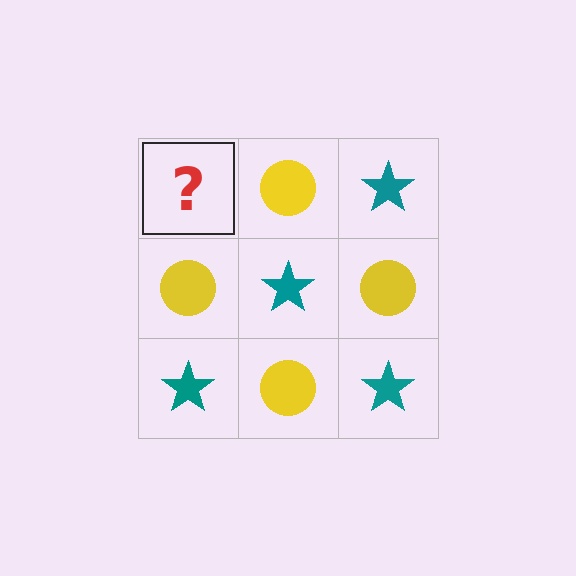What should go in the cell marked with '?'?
The missing cell should contain a teal star.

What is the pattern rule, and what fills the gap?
The rule is that it alternates teal star and yellow circle in a checkerboard pattern. The gap should be filled with a teal star.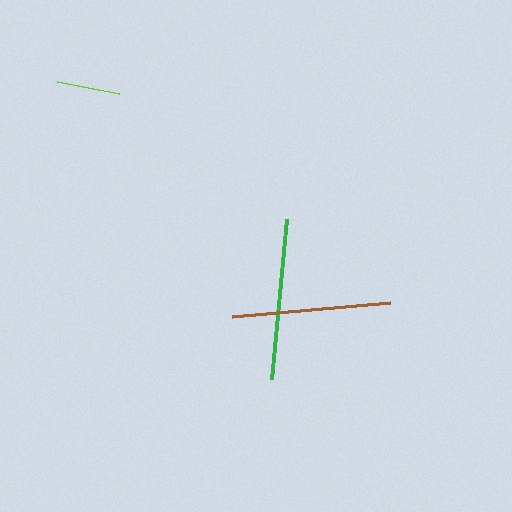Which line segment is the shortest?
The lime line is the shortest at approximately 63 pixels.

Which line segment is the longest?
The green line is the longest at approximately 161 pixels.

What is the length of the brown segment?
The brown segment is approximately 158 pixels long.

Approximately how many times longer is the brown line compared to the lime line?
The brown line is approximately 2.5 times the length of the lime line.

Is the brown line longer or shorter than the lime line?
The brown line is longer than the lime line.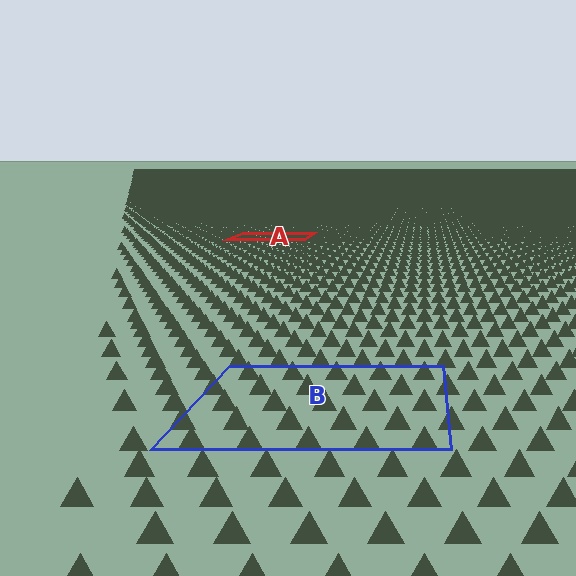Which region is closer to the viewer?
Region B is closer. The texture elements there are larger and more spread out.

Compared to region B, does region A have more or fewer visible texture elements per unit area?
Region A has more texture elements per unit area — they are packed more densely because it is farther away.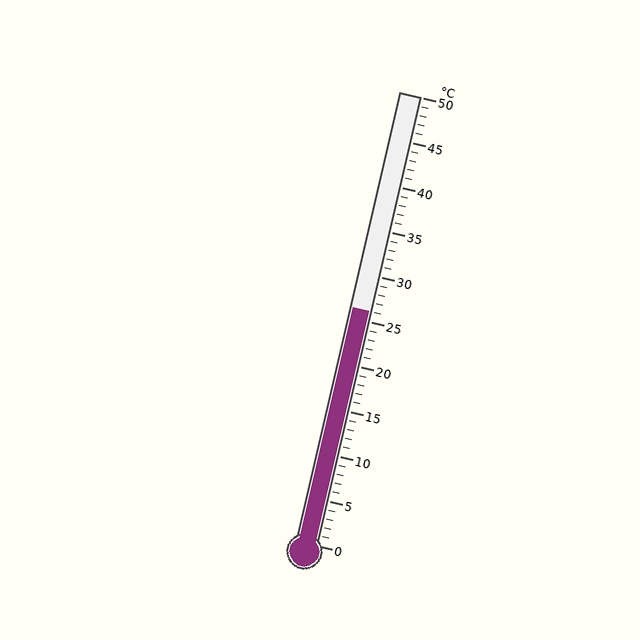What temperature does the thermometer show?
The thermometer shows approximately 26°C.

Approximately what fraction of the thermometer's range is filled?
The thermometer is filled to approximately 50% of its range.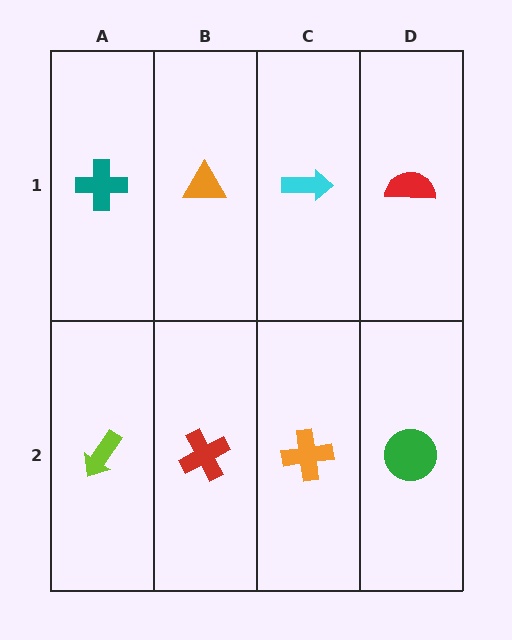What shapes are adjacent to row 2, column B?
An orange triangle (row 1, column B), a lime arrow (row 2, column A), an orange cross (row 2, column C).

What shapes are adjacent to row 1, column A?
A lime arrow (row 2, column A), an orange triangle (row 1, column B).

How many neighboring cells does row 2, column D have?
2.